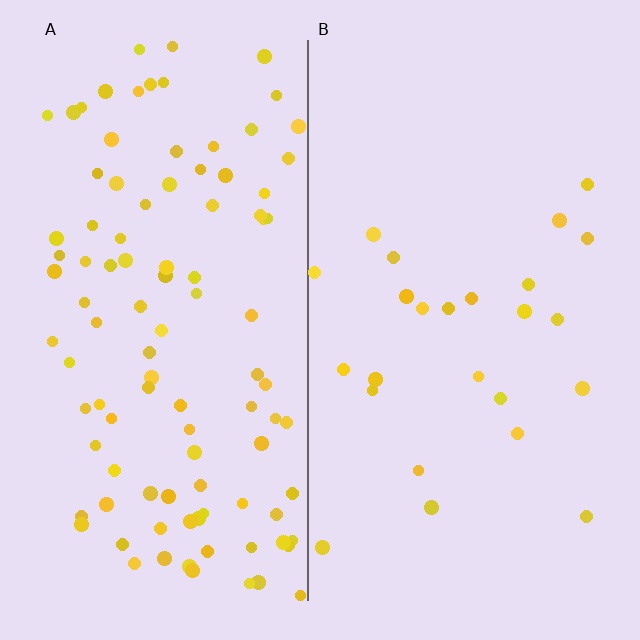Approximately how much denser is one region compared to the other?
Approximately 4.1× — region A over region B.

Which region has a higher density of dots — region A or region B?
A (the left).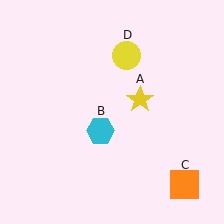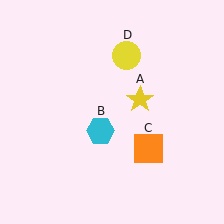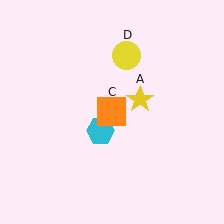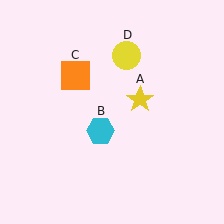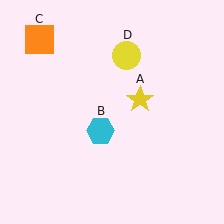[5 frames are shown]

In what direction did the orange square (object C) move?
The orange square (object C) moved up and to the left.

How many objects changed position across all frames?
1 object changed position: orange square (object C).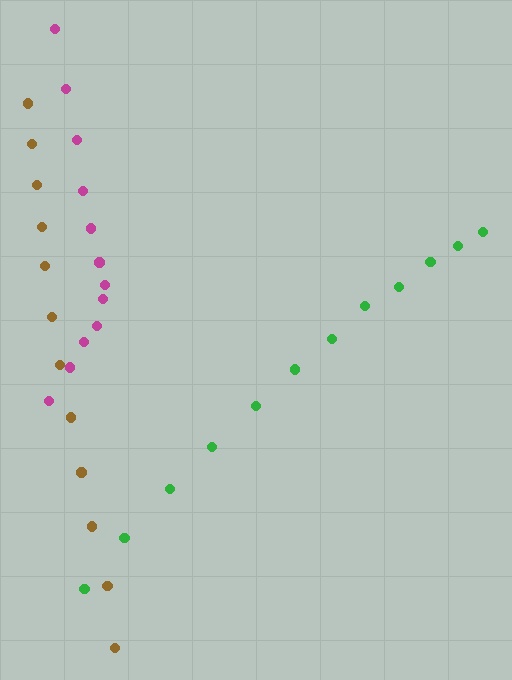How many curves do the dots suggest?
There are 3 distinct paths.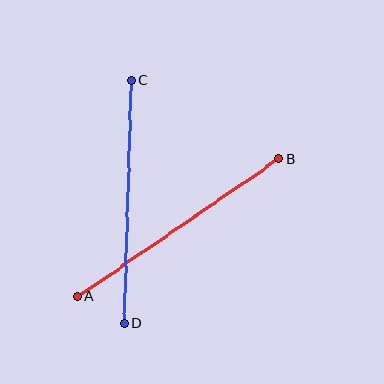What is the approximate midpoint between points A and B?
The midpoint is at approximately (178, 228) pixels.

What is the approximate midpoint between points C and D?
The midpoint is at approximately (127, 202) pixels.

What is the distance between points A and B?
The distance is approximately 244 pixels.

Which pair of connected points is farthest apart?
Points A and B are farthest apart.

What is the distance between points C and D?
The distance is approximately 243 pixels.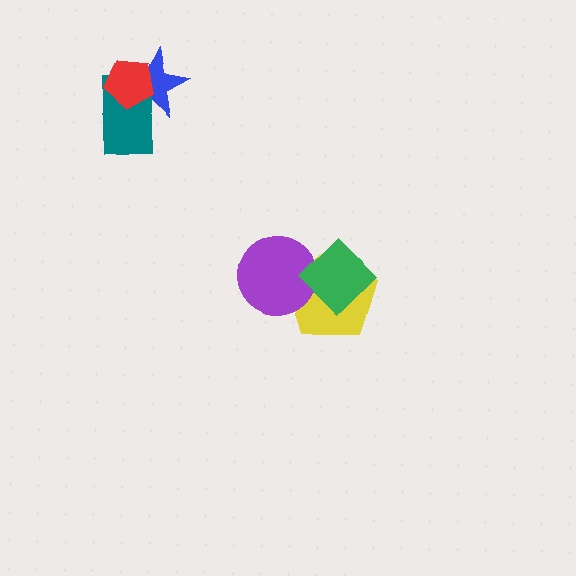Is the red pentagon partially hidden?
No, no other shape covers it.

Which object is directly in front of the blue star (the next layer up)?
The teal rectangle is directly in front of the blue star.